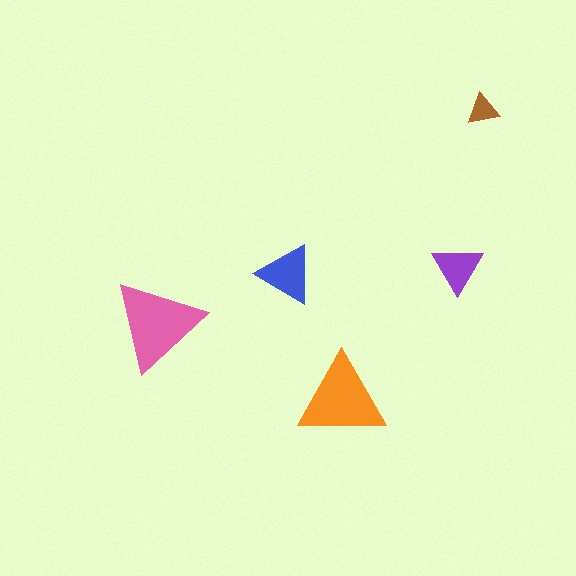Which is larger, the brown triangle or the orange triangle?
The orange one.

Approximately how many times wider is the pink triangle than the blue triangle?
About 1.5 times wider.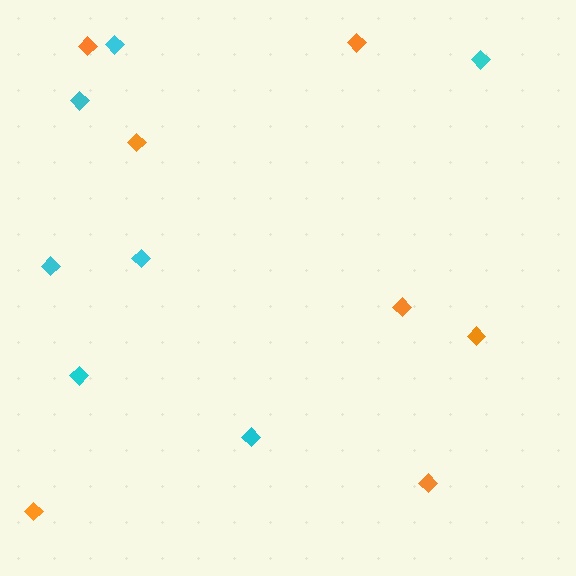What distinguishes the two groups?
There are 2 groups: one group of orange diamonds (7) and one group of cyan diamonds (7).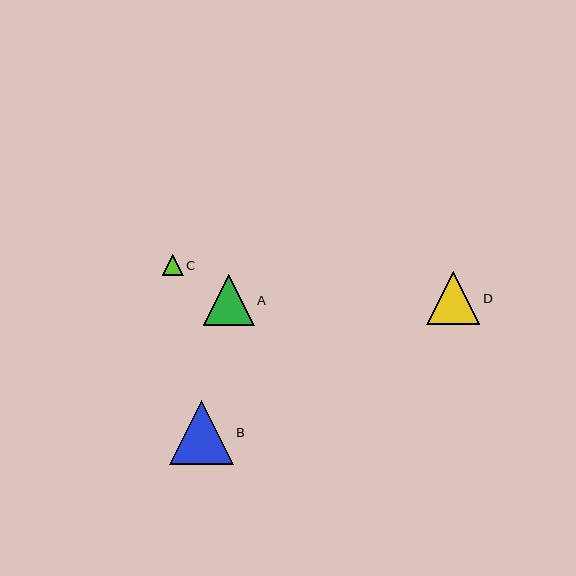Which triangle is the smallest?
Triangle C is the smallest with a size of approximately 21 pixels.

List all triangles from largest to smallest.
From largest to smallest: B, D, A, C.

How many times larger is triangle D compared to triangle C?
Triangle D is approximately 2.5 times the size of triangle C.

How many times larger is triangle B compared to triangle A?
Triangle B is approximately 1.3 times the size of triangle A.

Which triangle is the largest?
Triangle B is the largest with a size of approximately 64 pixels.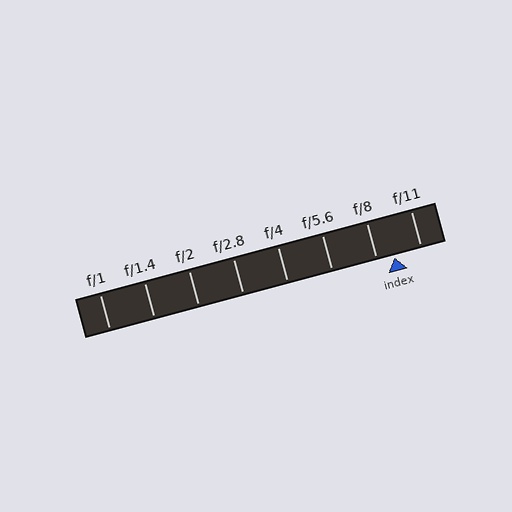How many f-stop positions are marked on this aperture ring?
There are 8 f-stop positions marked.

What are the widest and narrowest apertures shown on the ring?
The widest aperture shown is f/1 and the narrowest is f/11.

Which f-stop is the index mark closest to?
The index mark is closest to f/8.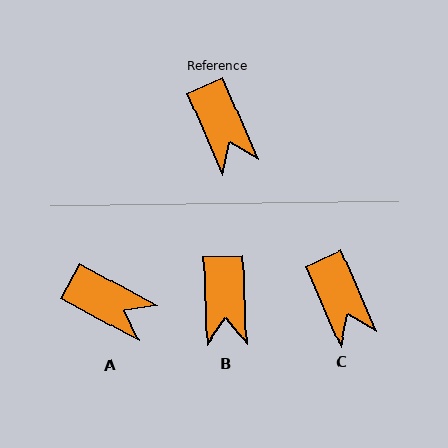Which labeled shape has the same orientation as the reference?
C.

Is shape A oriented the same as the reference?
No, it is off by about 38 degrees.